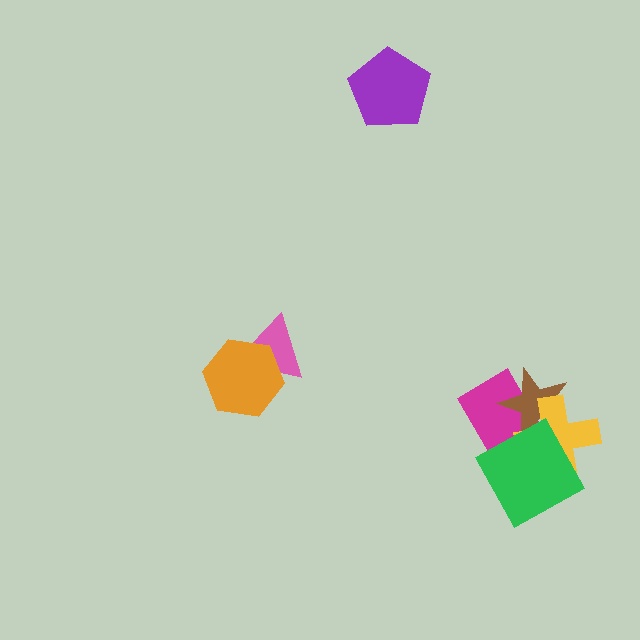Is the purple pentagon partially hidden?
No, no other shape covers it.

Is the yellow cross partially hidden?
Yes, it is partially covered by another shape.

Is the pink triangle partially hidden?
Yes, it is partially covered by another shape.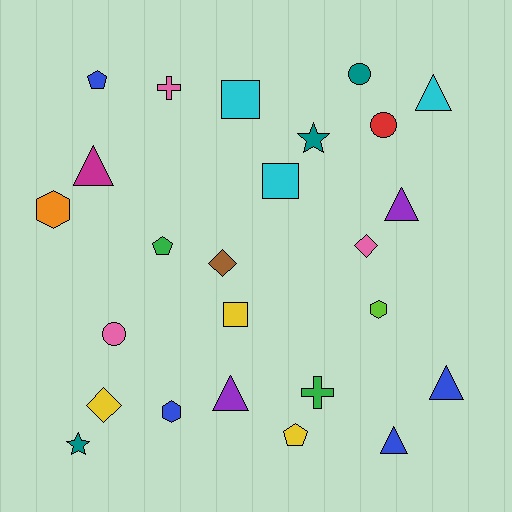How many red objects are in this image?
There is 1 red object.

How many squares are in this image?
There are 3 squares.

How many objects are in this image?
There are 25 objects.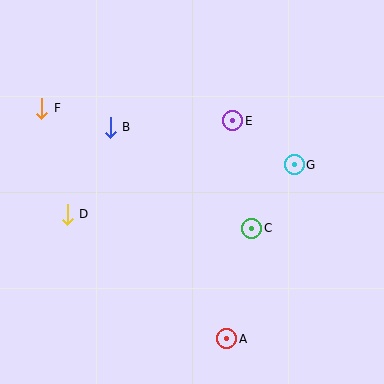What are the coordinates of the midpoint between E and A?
The midpoint between E and A is at (230, 230).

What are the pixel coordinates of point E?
Point E is at (233, 121).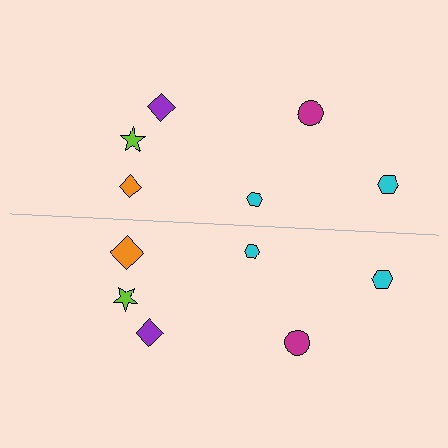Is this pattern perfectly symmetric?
No, the pattern is not perfectly symmetric. The orange diamond on the bottom side has a different size than its mirror counterpart.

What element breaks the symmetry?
The orange diamond on the bottom side has a different size than its mirror counterpart.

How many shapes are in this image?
There are 12 shapes in this image.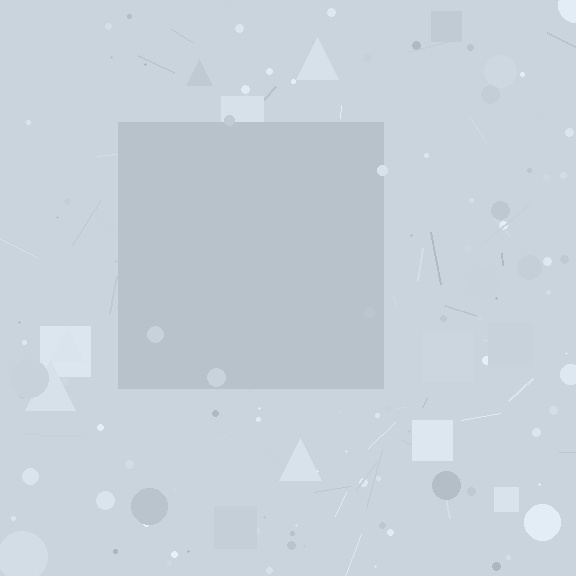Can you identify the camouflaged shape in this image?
The camouflaged shape is a square.